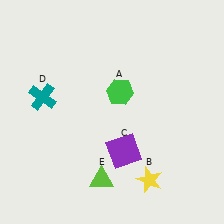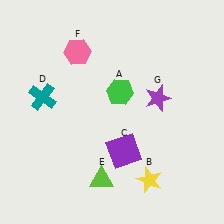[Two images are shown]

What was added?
A pink hexagon (F), a purple star (G) were added in Image 2.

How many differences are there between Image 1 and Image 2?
There are 2 differences between the two images.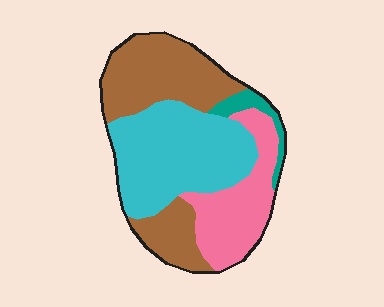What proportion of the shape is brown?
Brown takes up about three eighths (3/8) of the shape.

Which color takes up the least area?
Teal, at roughly 5%.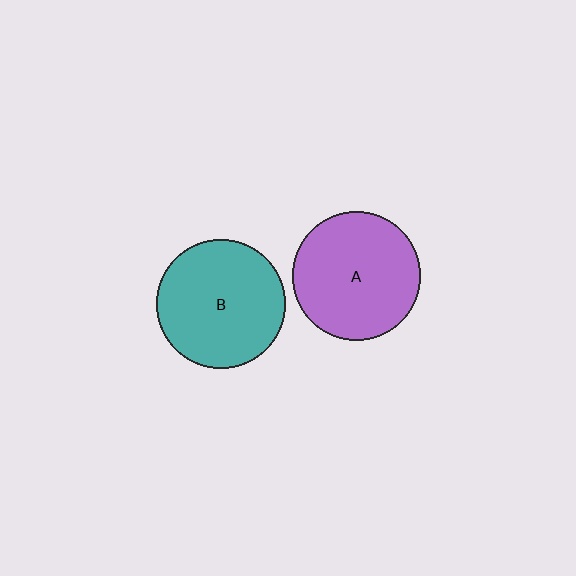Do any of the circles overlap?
No, none of the circles overlap.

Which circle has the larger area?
Circle B (teal).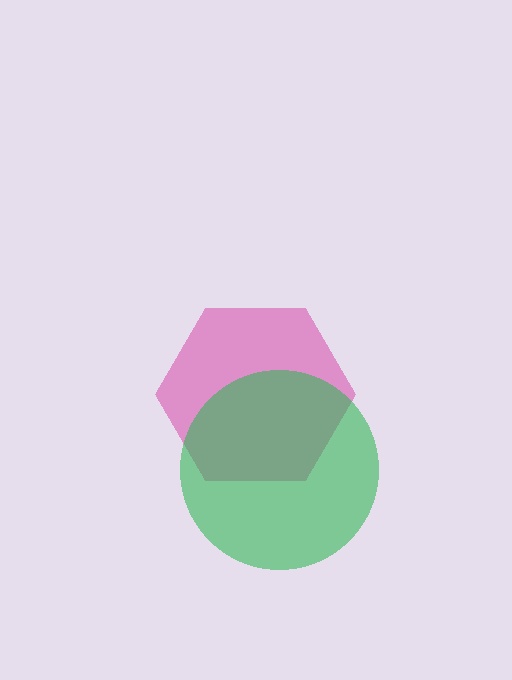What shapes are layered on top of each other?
The layered shapes are: a magenta hexagon, a green circle.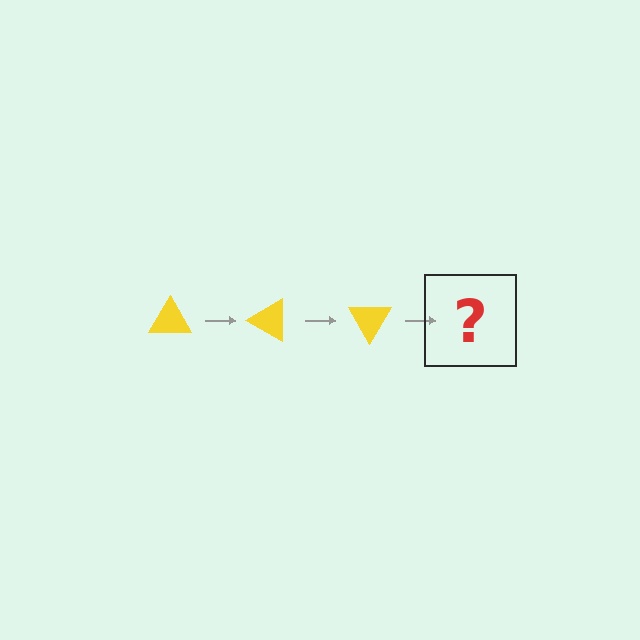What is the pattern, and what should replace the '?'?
The pattern is that the triangle rotates 30 degrees each step. The '?' should be a yellow triangle rotated 90 degrees.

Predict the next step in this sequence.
The next step is a yellow triangle rotated 90 degrees.